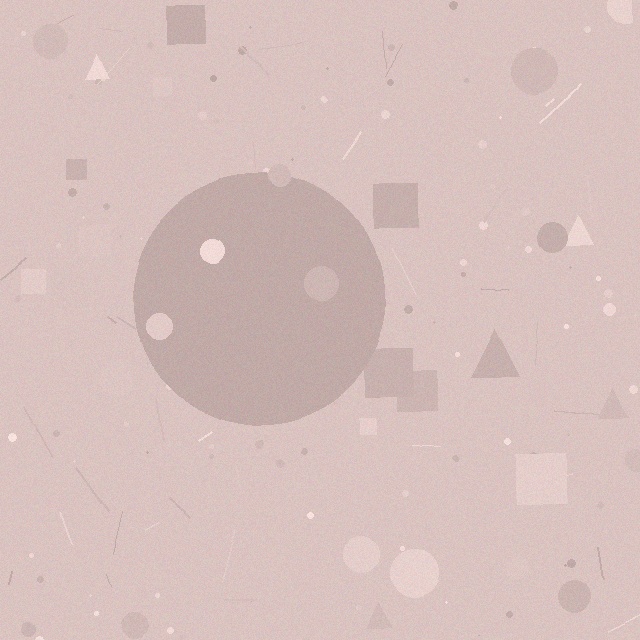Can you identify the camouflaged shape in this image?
The camouflaged shape is a circle.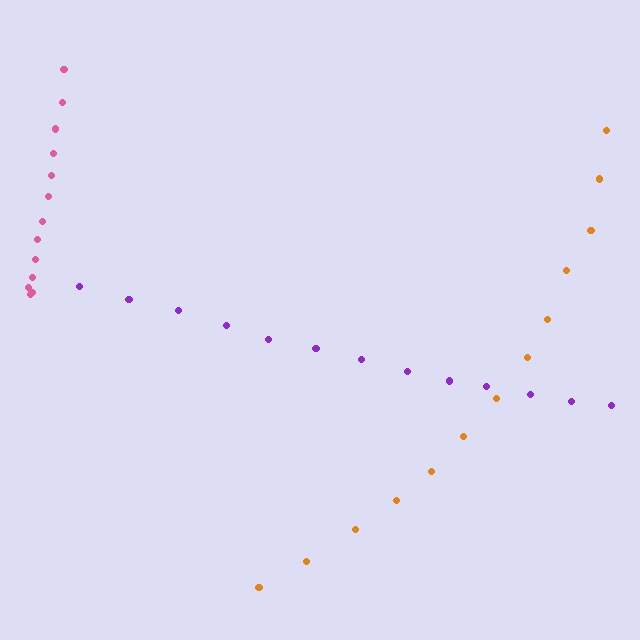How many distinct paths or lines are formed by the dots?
There are 3 distinct paths.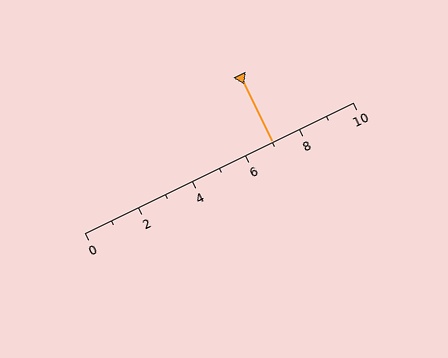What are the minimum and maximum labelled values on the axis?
The axis runs from 0 to 10.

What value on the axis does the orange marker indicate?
The marker indicates approximately 7.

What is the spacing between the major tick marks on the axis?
The major ticks are spaced 2 apart.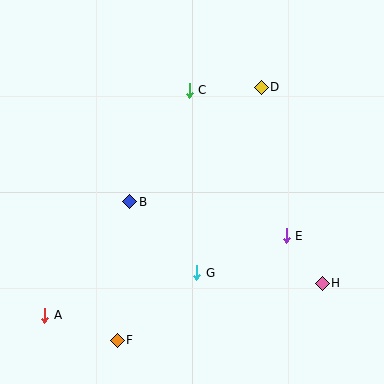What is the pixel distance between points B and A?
The distance between B and A is 142 pixels.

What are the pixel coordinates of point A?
Point A is at (45, 315).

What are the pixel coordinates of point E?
Point E is at (286, 236).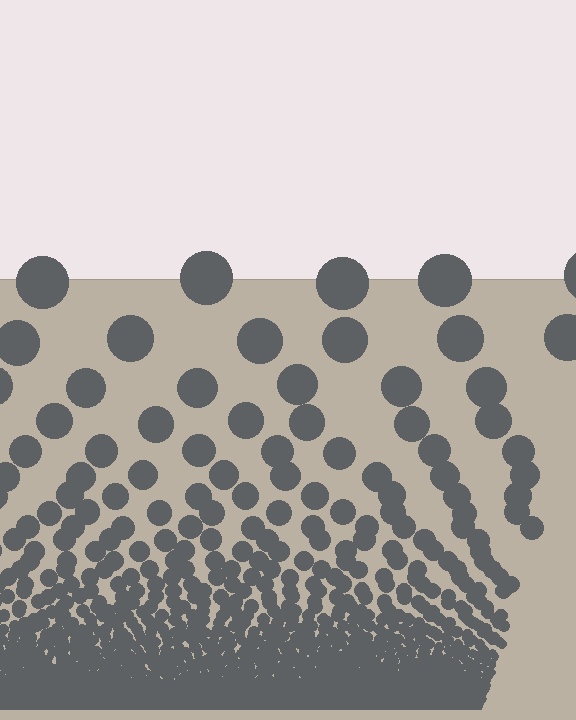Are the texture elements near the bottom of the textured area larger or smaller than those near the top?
Smaller. The gradient is inverted — elements near the bottom are smaller and denser.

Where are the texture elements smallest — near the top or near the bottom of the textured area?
Near the bottom.